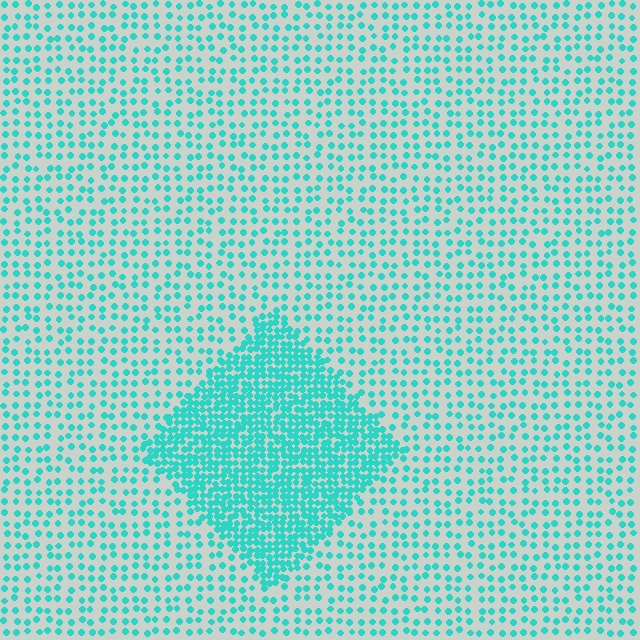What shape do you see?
I see a diamond.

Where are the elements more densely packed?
The elements are more densely packed inside the diamond boundary.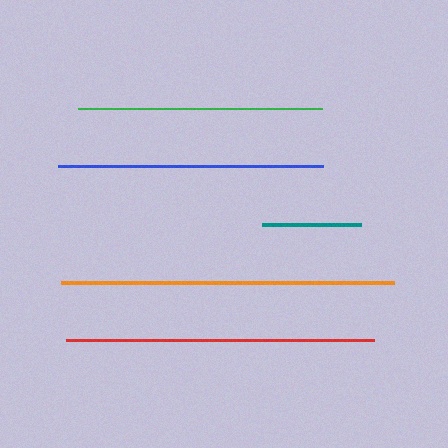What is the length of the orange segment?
The orange segment is approximately 333 pixels long.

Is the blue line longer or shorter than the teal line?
The blue line is longer than the teal line.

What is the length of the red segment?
The red segment is approximately 308 pixels long.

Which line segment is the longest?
The orange line is the longest at approximately 333 pixels.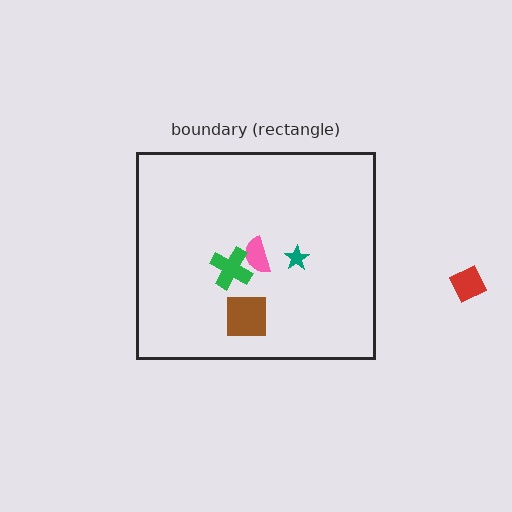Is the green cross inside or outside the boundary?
Inside.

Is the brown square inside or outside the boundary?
Inside.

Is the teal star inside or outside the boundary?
Inside.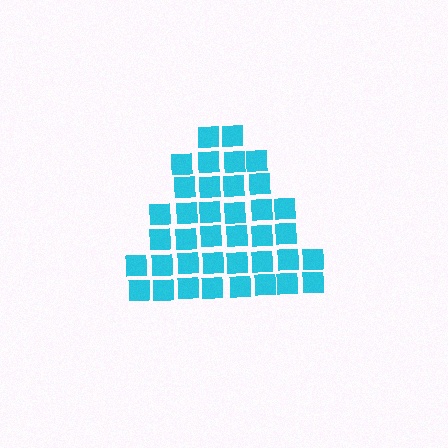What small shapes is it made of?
It is made of small squares.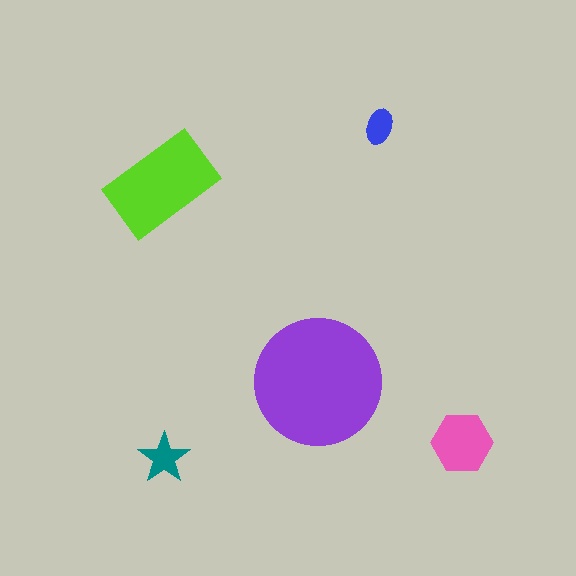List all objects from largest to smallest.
The purple circle, the lime rectangle, the pink hexagon, the teal star, the blue ellipse.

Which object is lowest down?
The teal star is bottommost.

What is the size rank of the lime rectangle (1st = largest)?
2nd.